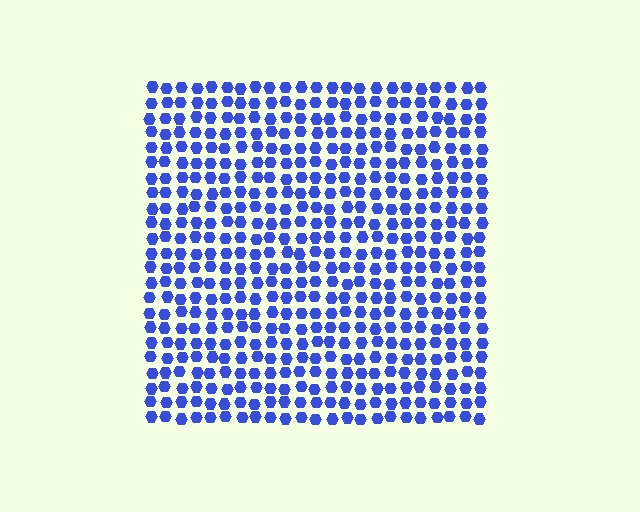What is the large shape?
The large shape is a square.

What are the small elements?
The small elements are hexagons.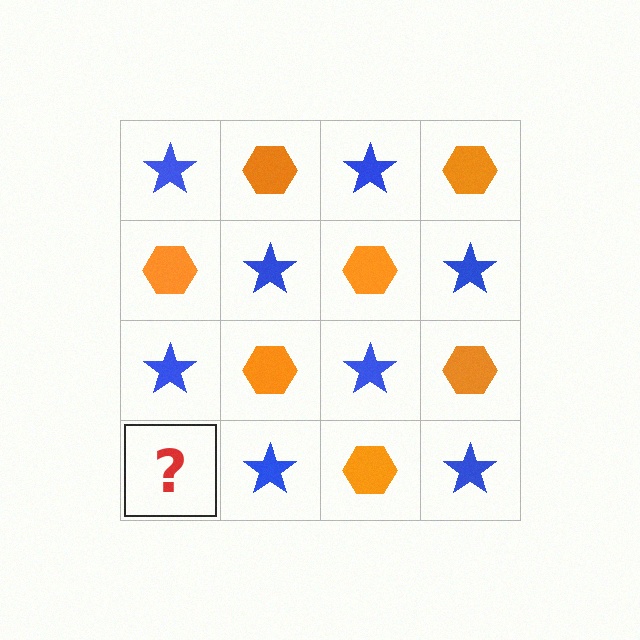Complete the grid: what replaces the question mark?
The question mark should be replaced with an orange hexagon.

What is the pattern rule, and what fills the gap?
The rule is that it alternates blue star and orange hexagon in a checkerboard pattern. The gap should be filled with an orange hexagon.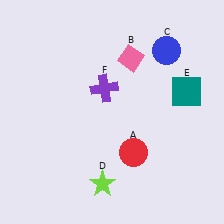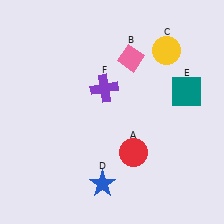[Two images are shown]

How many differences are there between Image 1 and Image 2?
There are 2 differences between the two images.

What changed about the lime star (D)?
In Image 1, D is lime. In Image 2, it changed to blue.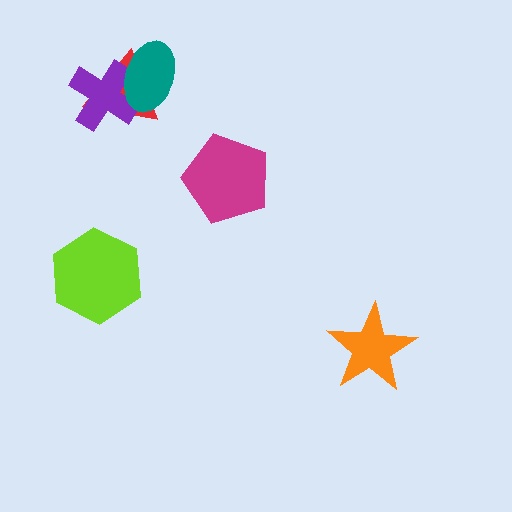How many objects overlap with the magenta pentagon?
0 objects overlap with the magenta pentagon.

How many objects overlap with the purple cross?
2 objects overlap with the purple cross.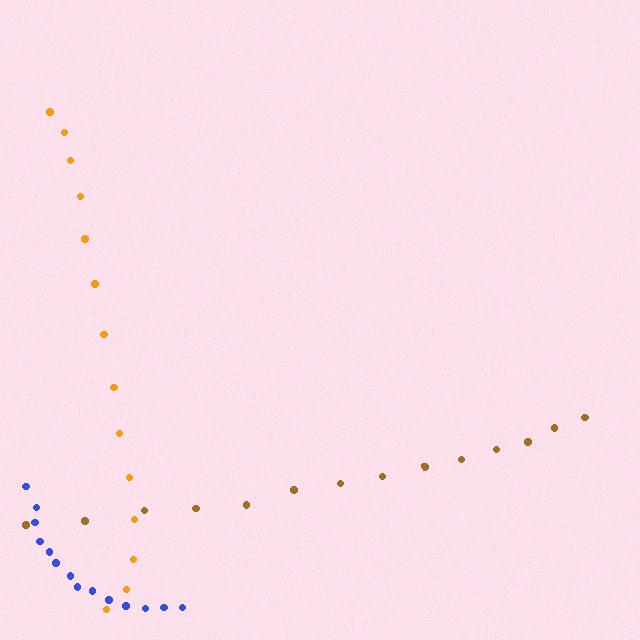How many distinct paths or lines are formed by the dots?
There are 3 distinct paths.